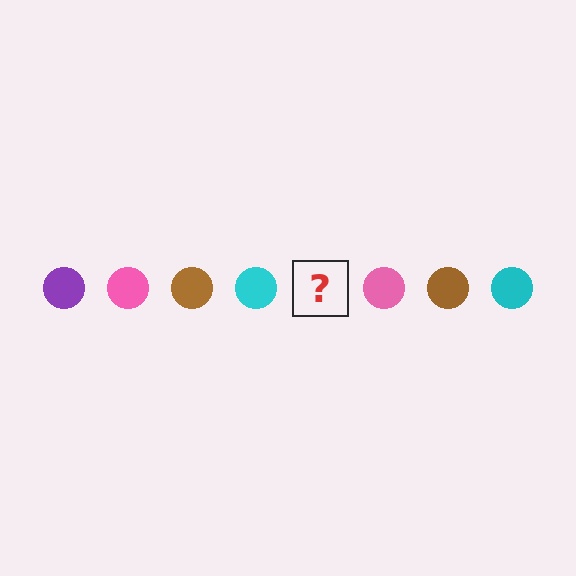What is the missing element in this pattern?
The missing element is a purple circle.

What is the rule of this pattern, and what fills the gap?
The rule is that the pattern cycles through purple, pink, brown, cyan circles. The gap should be filled with a purple circle.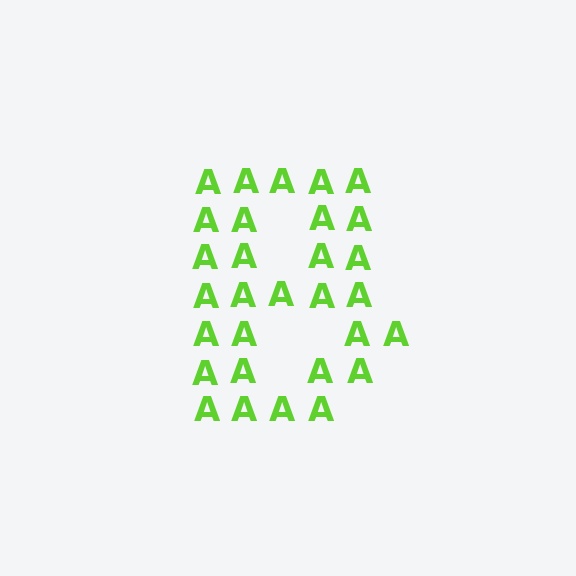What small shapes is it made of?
It is made of small letter A's.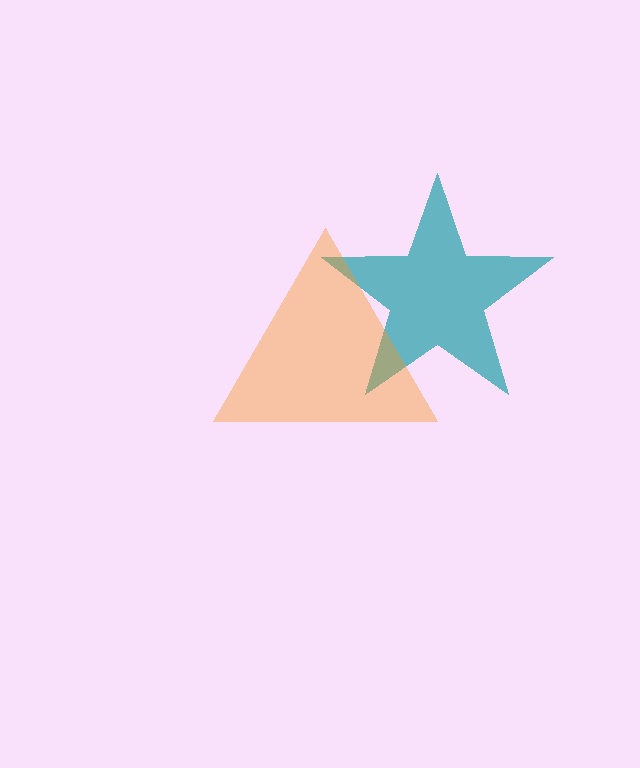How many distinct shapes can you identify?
There are 2 distinct shapes: a teal star, an orange triangle.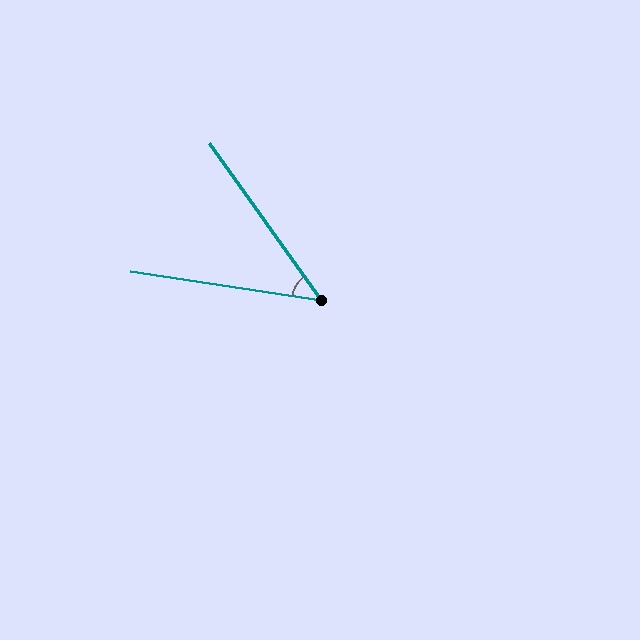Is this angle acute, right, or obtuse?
It is acute.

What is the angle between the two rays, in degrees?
Approximately 46 degrees.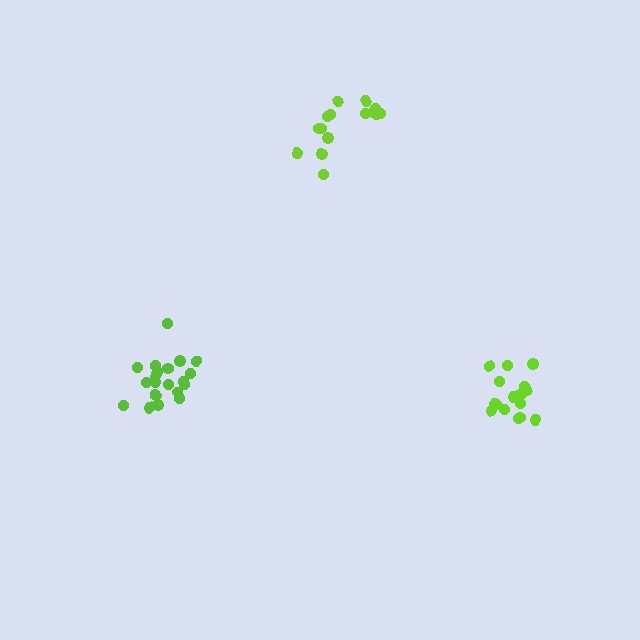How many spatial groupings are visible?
There are 3 spatial groupings.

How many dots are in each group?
Group 1: 16 dots, Group 2: 15 dots, Group 3: 20 dots (51 total).